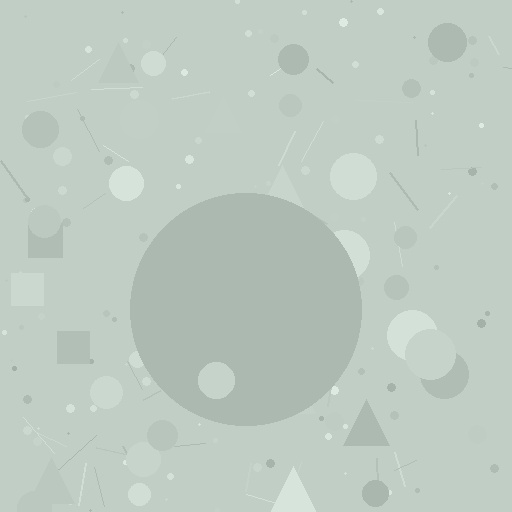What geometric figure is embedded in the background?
A circle is embedded in the background.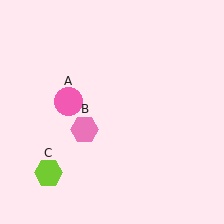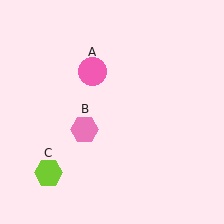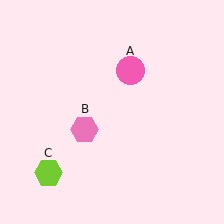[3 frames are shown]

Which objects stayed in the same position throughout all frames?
Pink hexagon (object B) and lime hexagon (object C) remained stationary.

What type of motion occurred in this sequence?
The pink circle (object A) rotated clockwise around the center of the scene.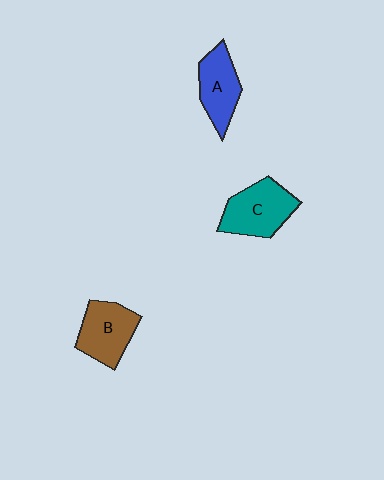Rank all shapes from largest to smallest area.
From largest to smallest: C (teal), B (brown), A (blue).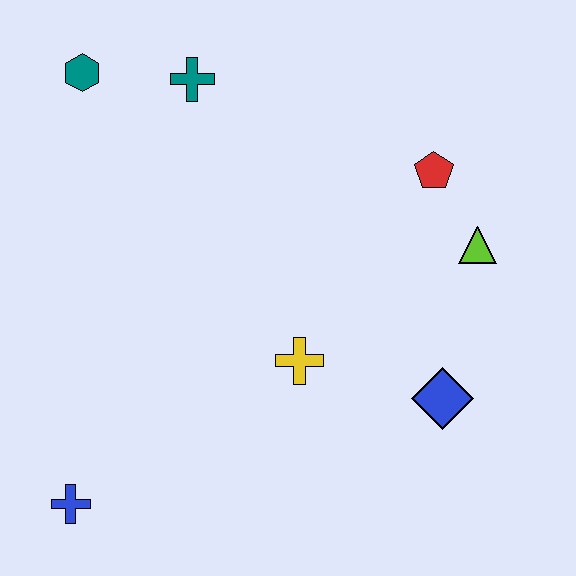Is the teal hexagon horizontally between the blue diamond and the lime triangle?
No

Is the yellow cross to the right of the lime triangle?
No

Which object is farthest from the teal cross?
The blue cross is farthest from the teal cross.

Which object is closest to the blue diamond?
The yellow cross is closest to the blue diamond.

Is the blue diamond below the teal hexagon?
Yes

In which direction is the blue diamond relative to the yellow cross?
The blue diamond is to the right of the yellow cross.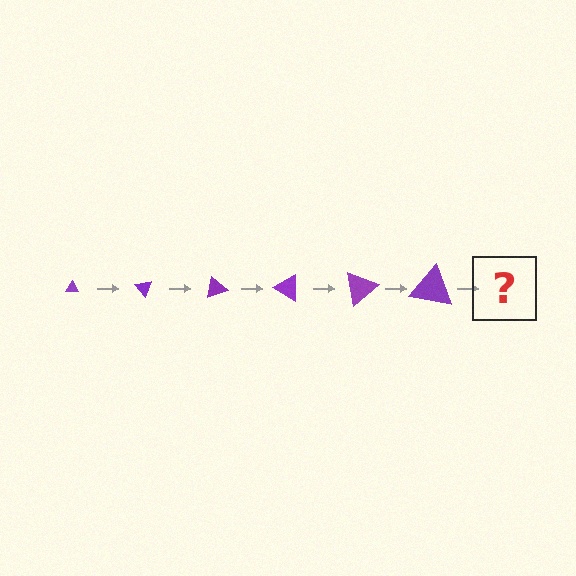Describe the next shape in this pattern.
It should be a triangle, larger than the previous one and rotated 300 degrees from the start.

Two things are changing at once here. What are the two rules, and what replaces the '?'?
The two rules are that the triangle grows larger each step and it rotates 50 degrees each step. The '?' should be a triangle, larger than the previous one and rotated 300 degrees from the start.